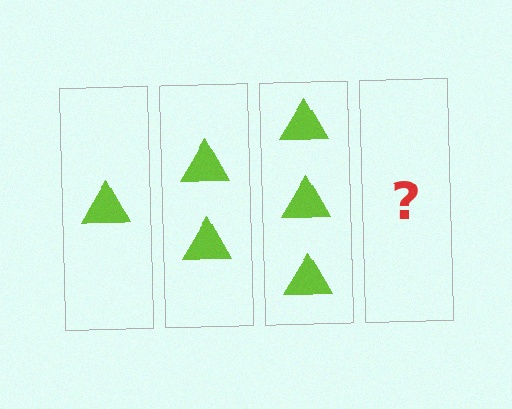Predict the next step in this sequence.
The next step is 4 triangles.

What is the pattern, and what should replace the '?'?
The pattern is that each step adds one more triangle. The '?' should be 4 triangles.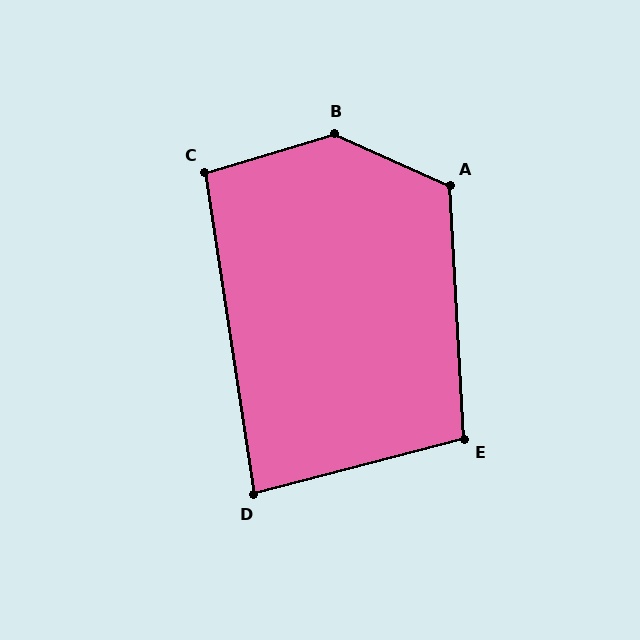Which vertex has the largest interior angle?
B, at approximately 139 degrees.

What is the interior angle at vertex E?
Approximately 102 degrees (obtuse).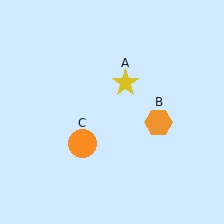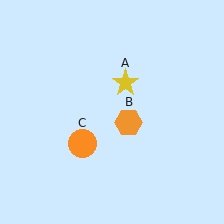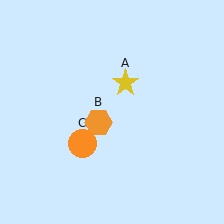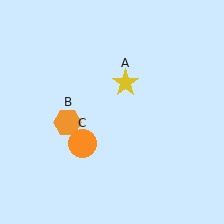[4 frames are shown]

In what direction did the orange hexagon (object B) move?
The orange hexagon (object B) moved left.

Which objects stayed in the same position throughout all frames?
Yellow star (object A) and orange circle (object C) remained stationary.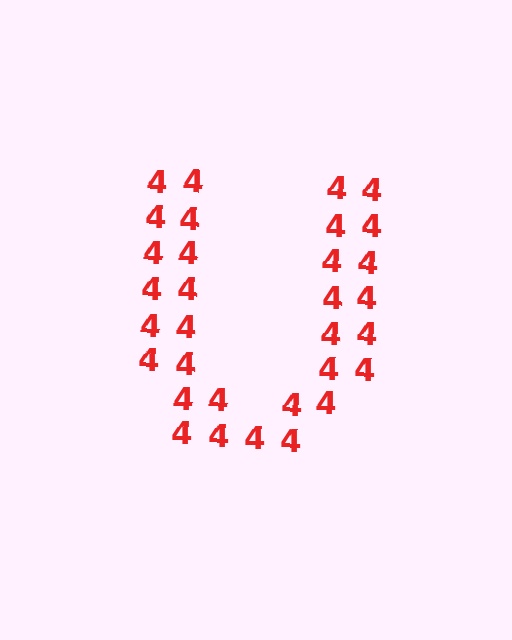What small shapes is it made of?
It is made of small digit 4's.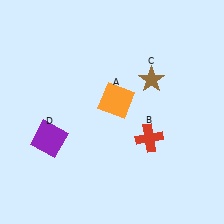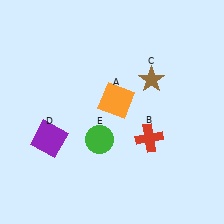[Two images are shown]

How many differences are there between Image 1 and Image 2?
There is 1 difference between the two images.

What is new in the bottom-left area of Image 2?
A green circle (E) was added in the bottom-left area of Image 2.